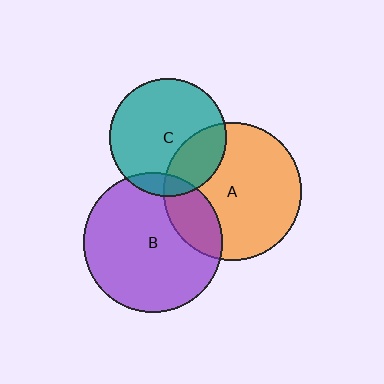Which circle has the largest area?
Circle B (purple).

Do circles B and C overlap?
Yes.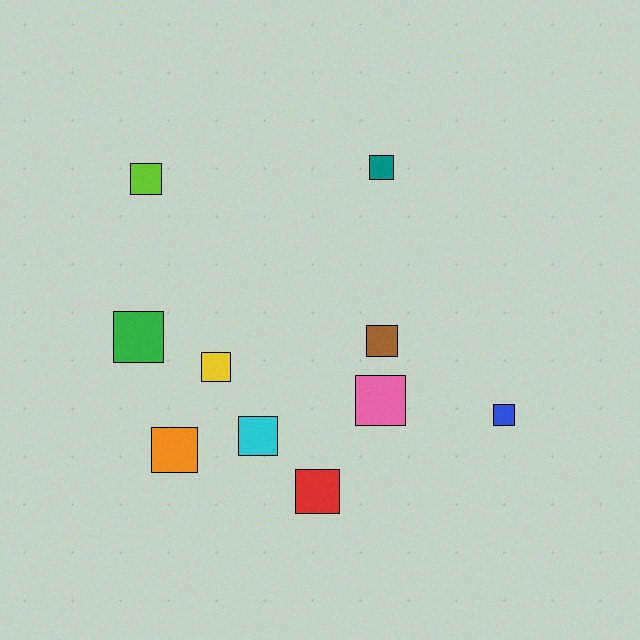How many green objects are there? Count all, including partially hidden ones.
There is 1 green object.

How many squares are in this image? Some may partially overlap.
There are 10 squares.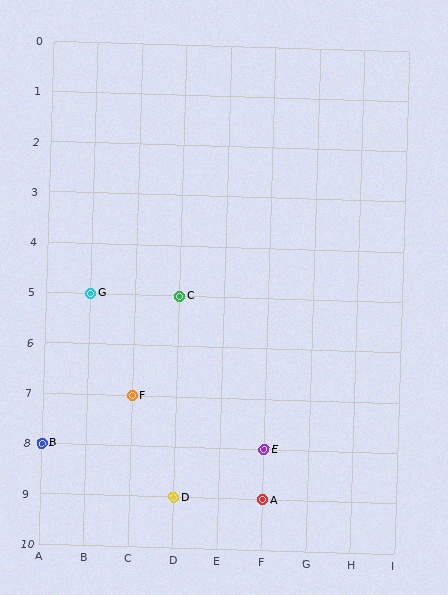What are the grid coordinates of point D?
Point D is at grid coordinates (D, 9).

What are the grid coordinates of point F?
Point F is at grid coordinates (C, 7).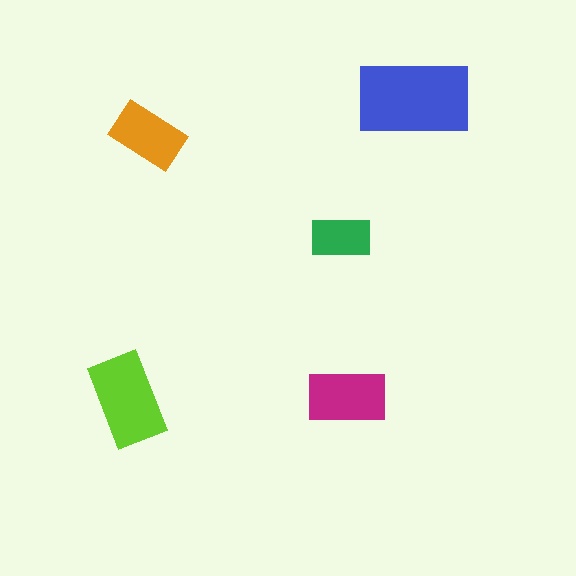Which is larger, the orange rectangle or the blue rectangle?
The blue one.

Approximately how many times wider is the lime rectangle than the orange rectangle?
About 1.5 times wider.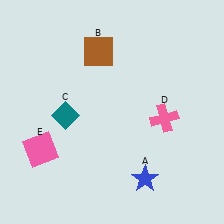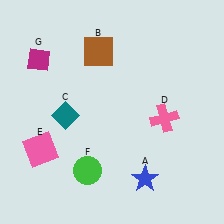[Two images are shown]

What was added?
A green circle (F), a magenta diamond (G) were added in Image 2.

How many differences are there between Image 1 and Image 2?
There are 2 differences between the two images.